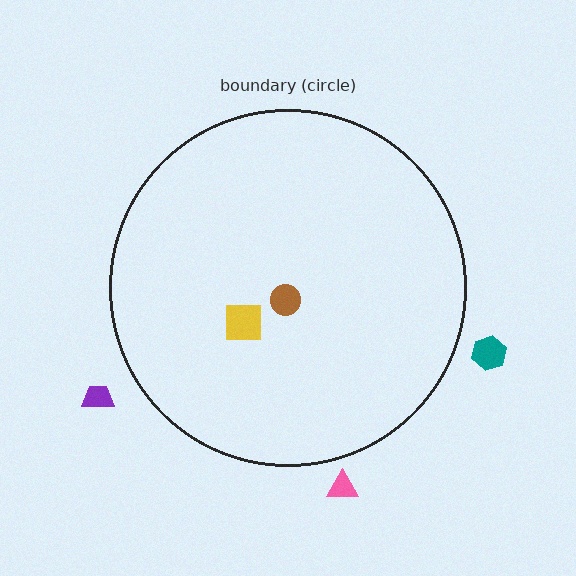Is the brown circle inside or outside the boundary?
Inside.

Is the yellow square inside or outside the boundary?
Inside.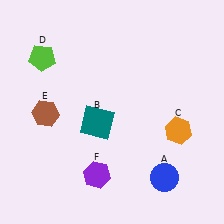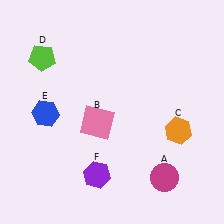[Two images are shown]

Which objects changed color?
A changed from blue to magenta. B changed from teal to pink. E changed from brown to blue.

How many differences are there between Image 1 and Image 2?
There are 3 differences between the two images.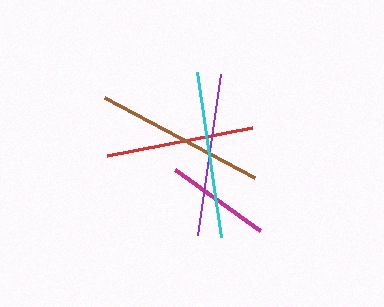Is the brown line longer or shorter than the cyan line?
The brown line is longer than the cyan line.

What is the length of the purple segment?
The purple segment is approximately 162 pixels long.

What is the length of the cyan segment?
The cyan segment is approximately 167 pixels long.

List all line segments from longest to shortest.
From longest to shortest: brown, cyan, purple, red, magenta.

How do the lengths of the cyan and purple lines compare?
The cyan and purple lines are approximately the same length.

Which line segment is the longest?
The brown line is the longest at approximately 169 pixels.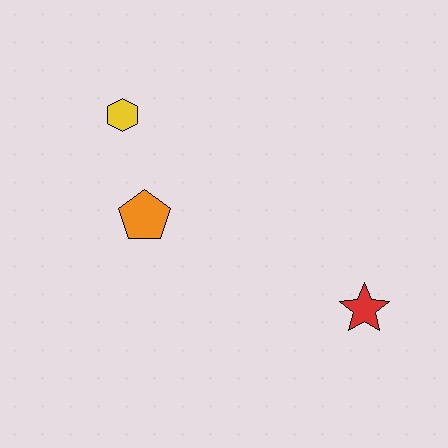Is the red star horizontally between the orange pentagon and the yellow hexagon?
No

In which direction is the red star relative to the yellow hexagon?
The red star is to the right of the yellow hexagon.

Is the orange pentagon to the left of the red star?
Yes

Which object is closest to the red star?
The orange pentagon is closest to the red star.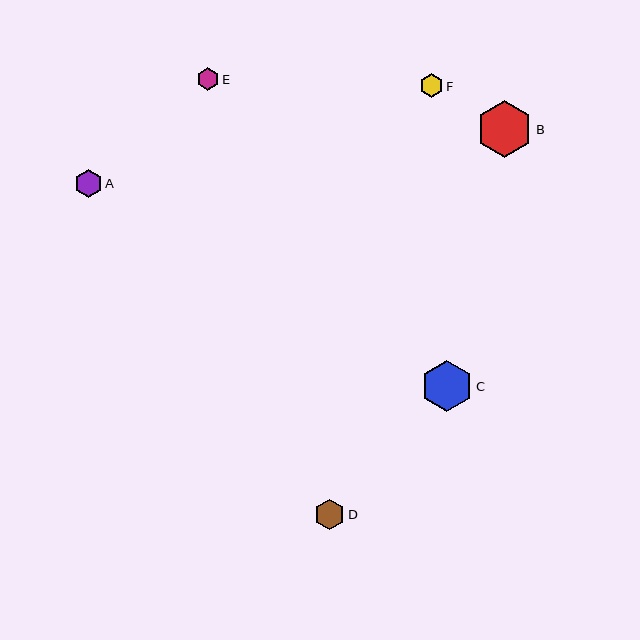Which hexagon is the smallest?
Hexagon E is the smallest with a size of approximately 22 pixels.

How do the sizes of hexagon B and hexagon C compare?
Hexagon B and hexagon C are approximately the same size.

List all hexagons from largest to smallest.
From largest to smallest: B, C, D, A, F, E.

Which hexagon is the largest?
Hexagon B is the largest with a size of approximately 56 pixels.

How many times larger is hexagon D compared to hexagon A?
Hexagon D is approximately 1.1 times the size of hexagon A.